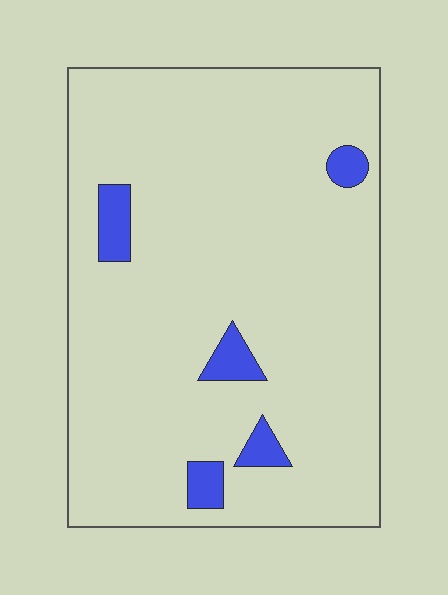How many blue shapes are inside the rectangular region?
5.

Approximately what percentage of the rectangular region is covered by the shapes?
Approximately 5%.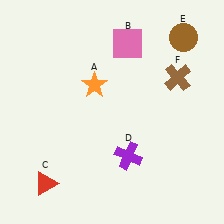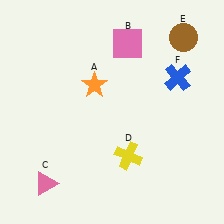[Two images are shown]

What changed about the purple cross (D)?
In Image 1, D is purple. In Image 2, it changed to yellow.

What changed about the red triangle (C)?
In Image 1, C is red. In Image 2, it changed to pink.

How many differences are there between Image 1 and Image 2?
There are 3 differences between the two images.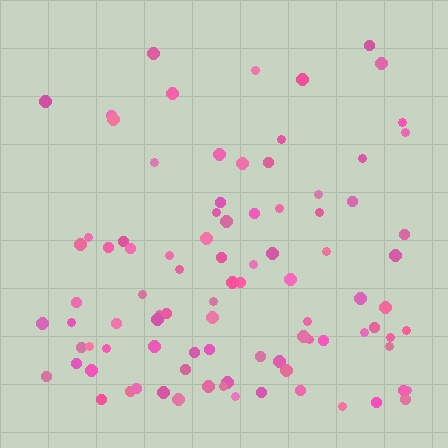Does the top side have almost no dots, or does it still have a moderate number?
Still a moderate number, just noticeably fewer than the bottom.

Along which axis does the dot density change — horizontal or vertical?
Vertical.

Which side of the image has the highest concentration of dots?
The bottom.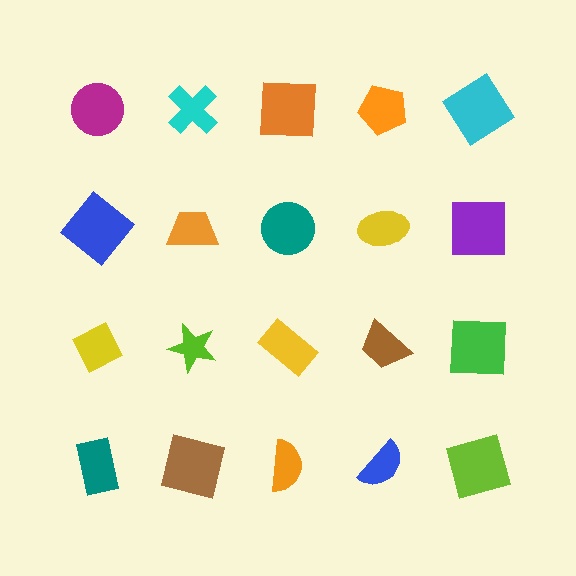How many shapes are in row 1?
5 shapes.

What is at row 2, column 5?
A purple square.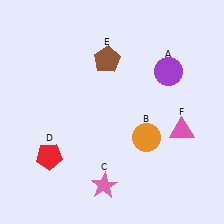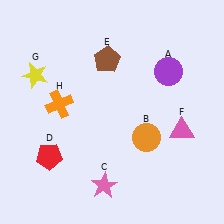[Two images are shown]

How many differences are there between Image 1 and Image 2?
There are 2 differences between the two images.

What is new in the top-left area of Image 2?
An orange cross (H) was added in the top-left area of Image 2.